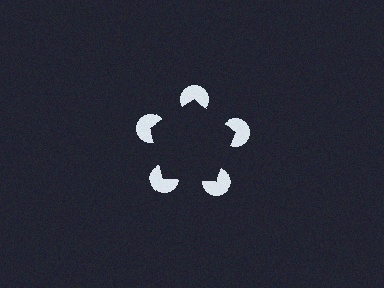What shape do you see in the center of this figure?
An illusory pentagon — its edges are inferred from the aligned wedge cuts in the pac-man discs, not physically drawn.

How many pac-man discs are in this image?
There are 5 — one at each vertex of the illusory pentagon.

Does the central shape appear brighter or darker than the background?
It typically appears slightly darker than the background, even though no actual brightness change is drawn.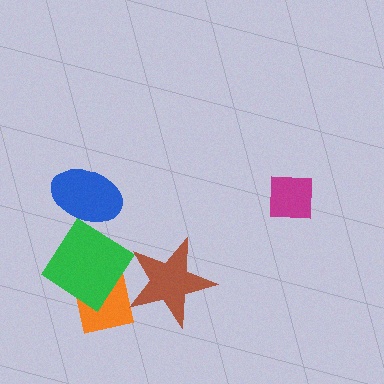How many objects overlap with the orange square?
2 objects overlap with the orange square.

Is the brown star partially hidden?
Yes, it is partially covered by another shape.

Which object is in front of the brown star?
The green diamond is in front of the brown star.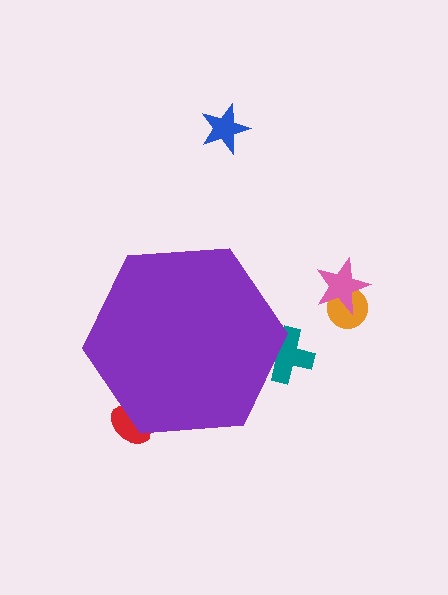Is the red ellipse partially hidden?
Yes, the red ellipse is partially hidden behind the purple hexagon.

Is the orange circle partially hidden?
No, the orange circle is fully visible.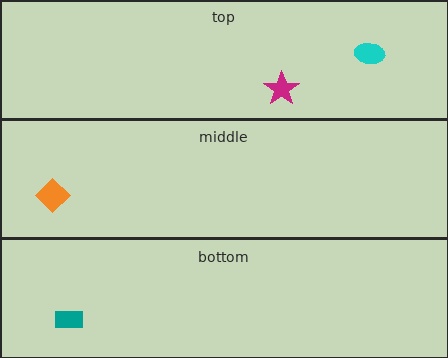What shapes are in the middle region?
The orange diamond.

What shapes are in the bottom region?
The teal rectangle.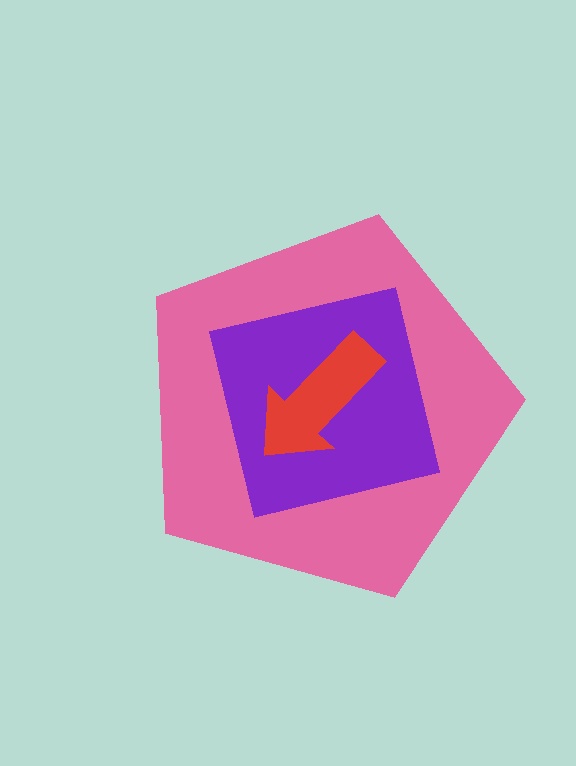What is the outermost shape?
The pink pentagon.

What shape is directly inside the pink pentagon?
The purple square.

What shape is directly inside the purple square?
The red arrow.